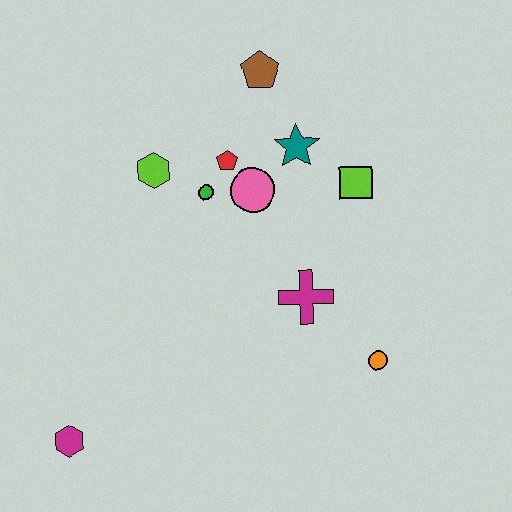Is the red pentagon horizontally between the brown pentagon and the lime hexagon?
Yes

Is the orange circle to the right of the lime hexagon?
Yes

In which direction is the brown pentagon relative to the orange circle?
The brown pentagon is above the orange circle.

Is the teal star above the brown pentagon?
No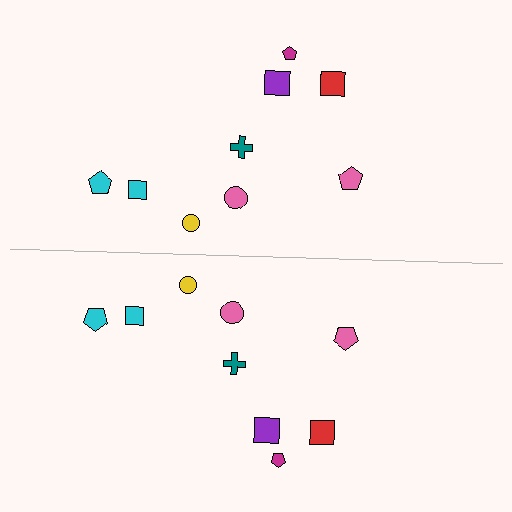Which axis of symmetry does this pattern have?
The pattern has a horizontal axis of symmetry running through the center of the image.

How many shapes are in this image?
There are 18 shapes in this image.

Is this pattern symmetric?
Yes, this pattern has bilateral (reflection) symmetry.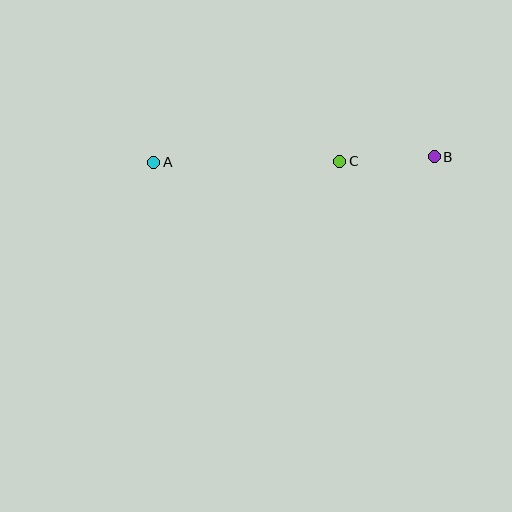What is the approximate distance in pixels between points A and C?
The distance between A and C is approximately 186 pixels.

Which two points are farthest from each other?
Points A and B are farthest from each other.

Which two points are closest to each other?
Points B and C are closest to each other.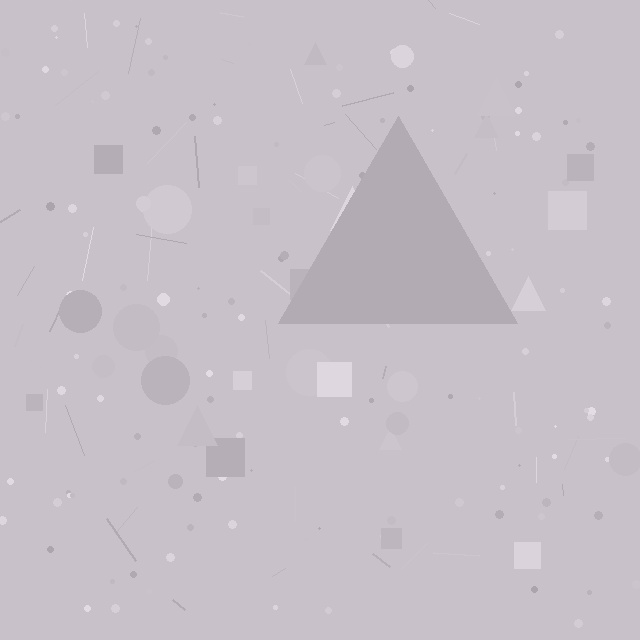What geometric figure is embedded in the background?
A triangle is embedded in the background.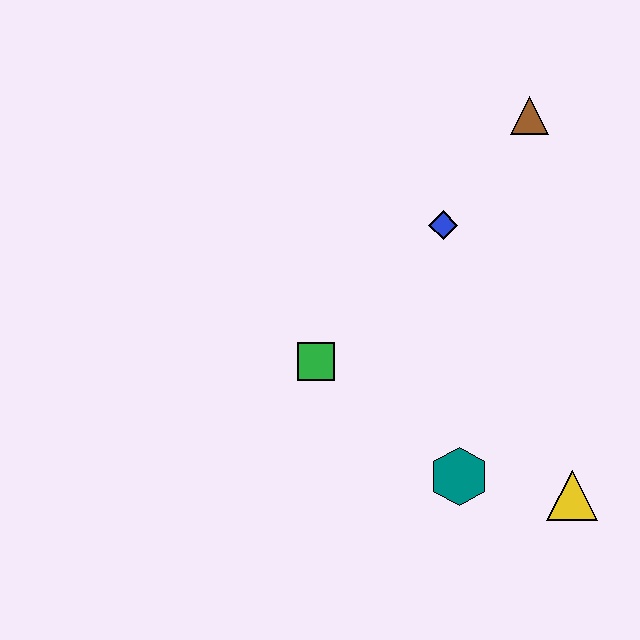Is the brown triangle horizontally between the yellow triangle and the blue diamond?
Yes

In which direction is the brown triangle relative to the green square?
The brown triangle is above the green square.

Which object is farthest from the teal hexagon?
The brown triangle is farthest from the teal hexagon.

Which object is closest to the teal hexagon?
The yellow triangle is closest to the teal hexagon.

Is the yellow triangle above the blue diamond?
No